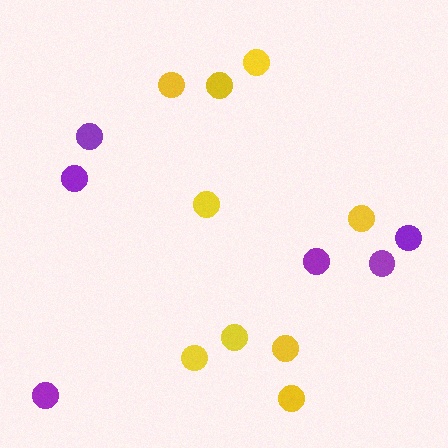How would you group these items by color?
There are 2 groups: one group of purple circles (6) and one group of yellow circles (9).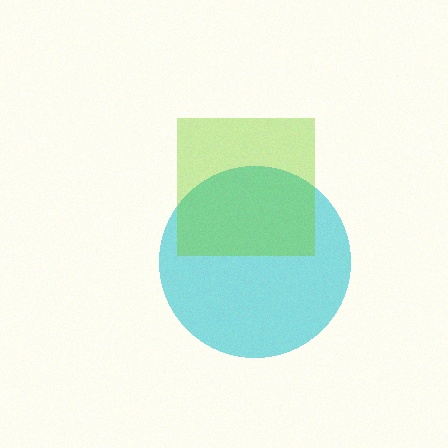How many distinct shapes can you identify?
There are 2 distinct shapes: a cyan circle, a lime square.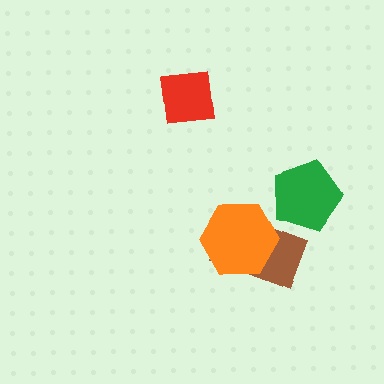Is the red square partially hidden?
No, no other shape covers it.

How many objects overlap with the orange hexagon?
1 object overlaps with the orange hexagon.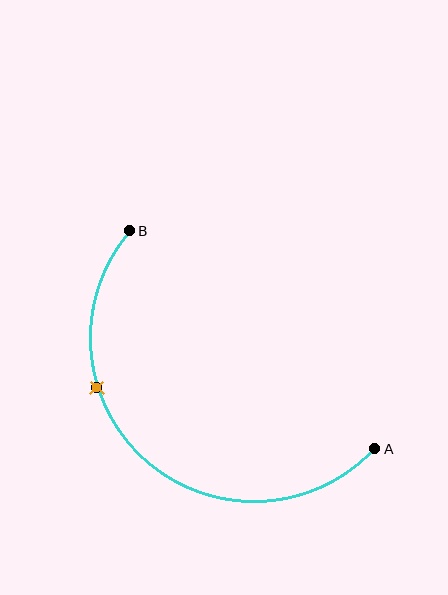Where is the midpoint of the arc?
The arc midpoint is the point on the curve farthest from the straight line joining A and B. It sits below and to the left of that line.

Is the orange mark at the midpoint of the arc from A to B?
No. The orange mark lies on the arc but is closer to endpoint B. The arc midpoint would be at the point on the curve equidistant along the arc from both A and B.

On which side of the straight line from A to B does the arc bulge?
The arc bulges below and to the left of the straight line connecting A and B.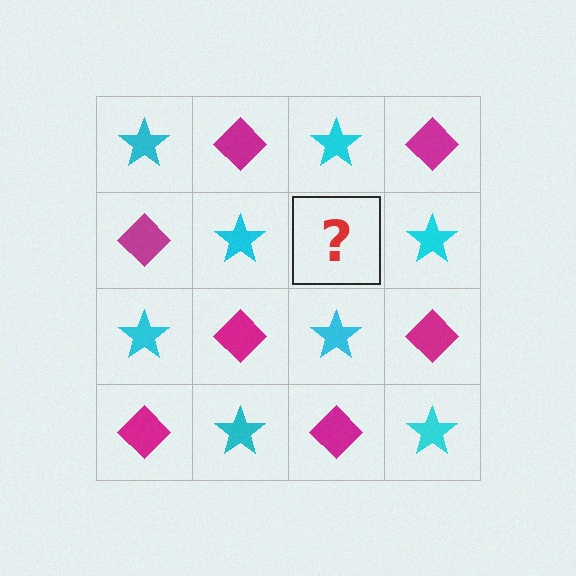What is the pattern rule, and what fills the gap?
The rule is that it alternates cyan star and magenta diamond in a checkerboard pattern. The gap should be filled with a magenta diamond.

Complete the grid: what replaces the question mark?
The question mark should be replaced with a magenta diamond.